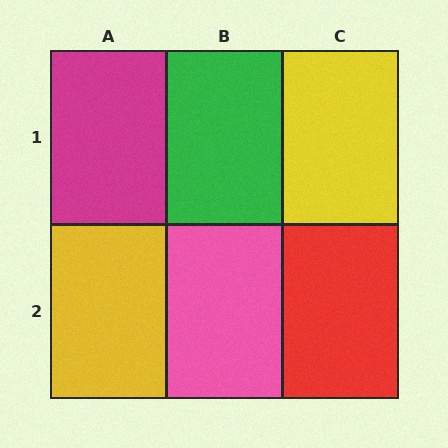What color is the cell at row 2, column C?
Red.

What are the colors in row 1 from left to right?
Magenta, green, yellow.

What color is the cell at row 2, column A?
Yellow.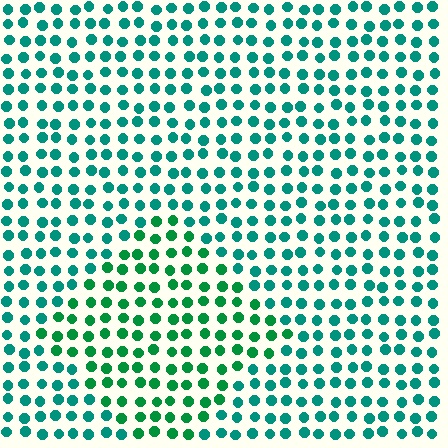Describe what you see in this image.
The image is filled with small teal elements in a uniform arrangement. A diamond-shaped region is visible where the elements are tinted to a slightly different hue, forming a subtle color boundary.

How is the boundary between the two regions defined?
The boundary is defined purely by a slight shift in hue (about 28 degrees). Spacing, size, and orientation are identical on both sides.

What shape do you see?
I see a diamond.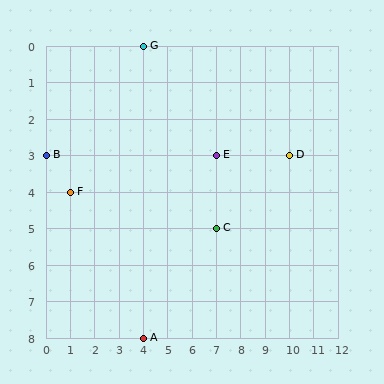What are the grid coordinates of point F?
Point F is at grid coordinates (1, 4).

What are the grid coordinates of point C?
Point C is at grid coordinates (7, 5).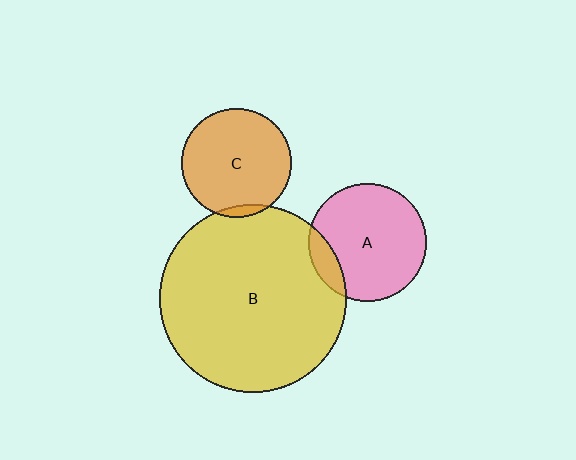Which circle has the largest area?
Circle B (yellow).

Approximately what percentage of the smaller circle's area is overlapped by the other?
Approximately 15%.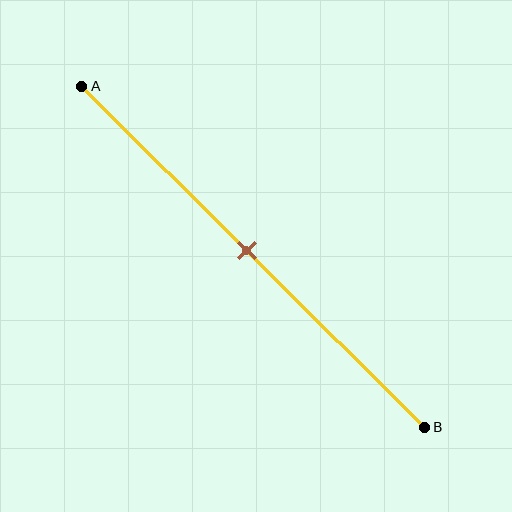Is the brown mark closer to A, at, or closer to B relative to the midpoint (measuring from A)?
The brown mark is approximately at the midpoint of segment AB.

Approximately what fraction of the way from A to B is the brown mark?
The brown mark is approximately 50% of the way from A to B.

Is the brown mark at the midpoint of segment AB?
Yes, the mark is approximately at the midpoint.